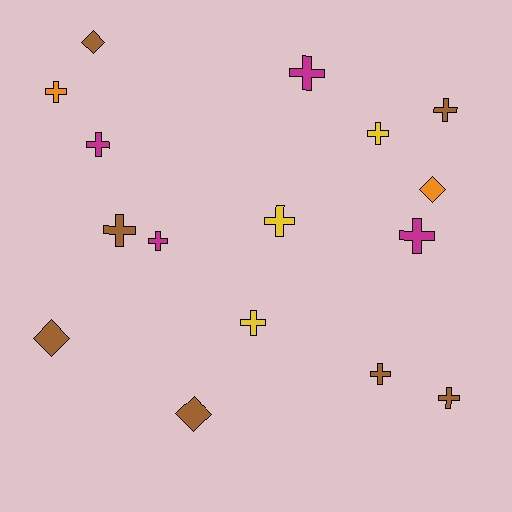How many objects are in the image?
There are 16 objects.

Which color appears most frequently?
Brown, with 7 objects.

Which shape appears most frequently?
Cross, with 12 objects.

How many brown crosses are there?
There are 4 brown crosses.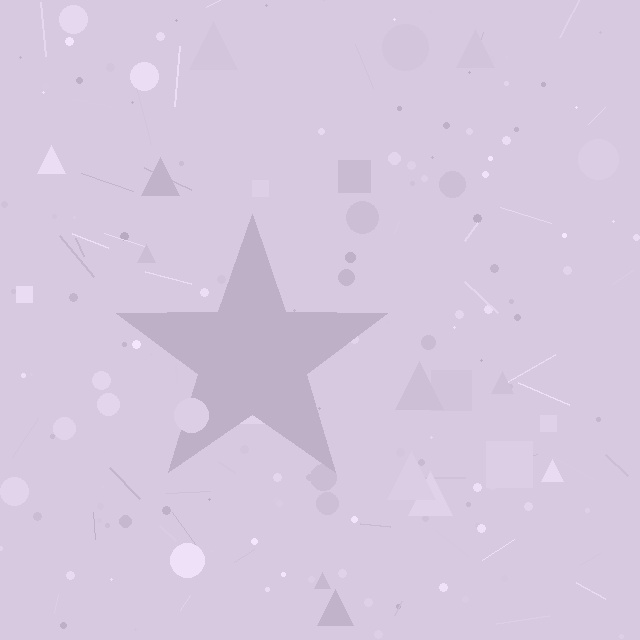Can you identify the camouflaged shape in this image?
The camouflaged shape is a star.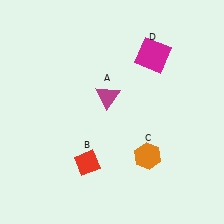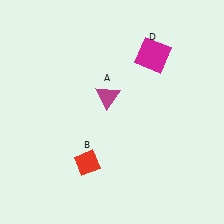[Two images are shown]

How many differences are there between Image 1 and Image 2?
There is 1 difference between the two images.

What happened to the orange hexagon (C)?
The orange hexagon (C) was removed in Image 2. It was in the bottom-right area of Image 1.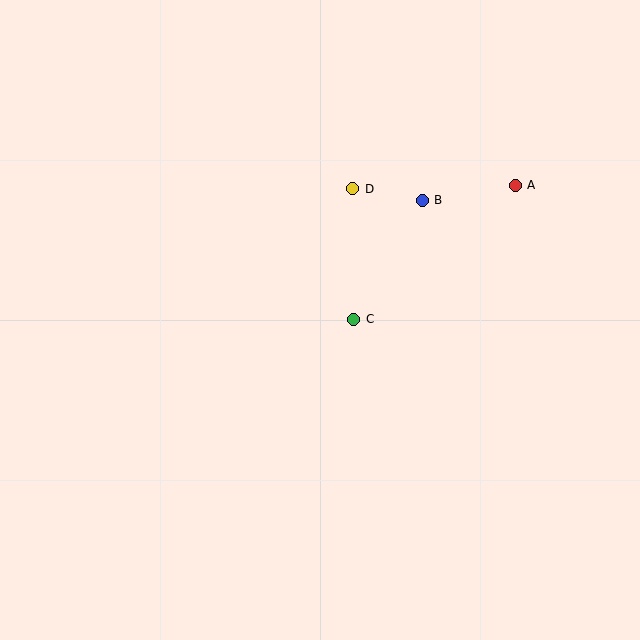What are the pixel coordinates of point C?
Point C is at (354, 319).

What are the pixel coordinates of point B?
Point B is at (422, 200).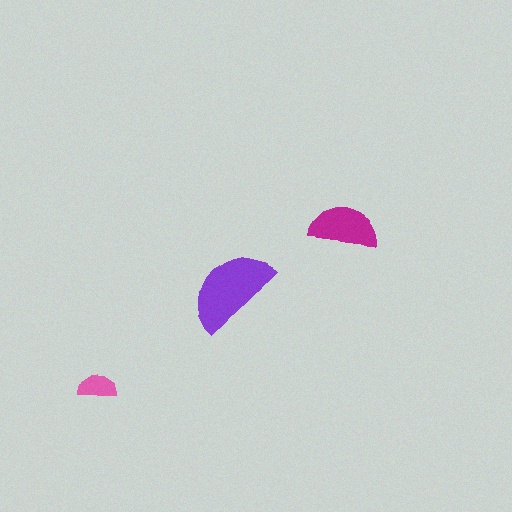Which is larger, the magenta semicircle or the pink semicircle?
The magenta one.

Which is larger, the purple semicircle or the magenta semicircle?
The purple one.